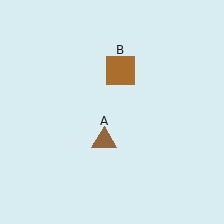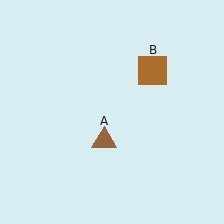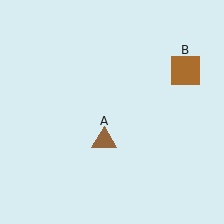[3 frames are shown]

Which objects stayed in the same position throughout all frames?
Brown triangle (object A) remained stationary.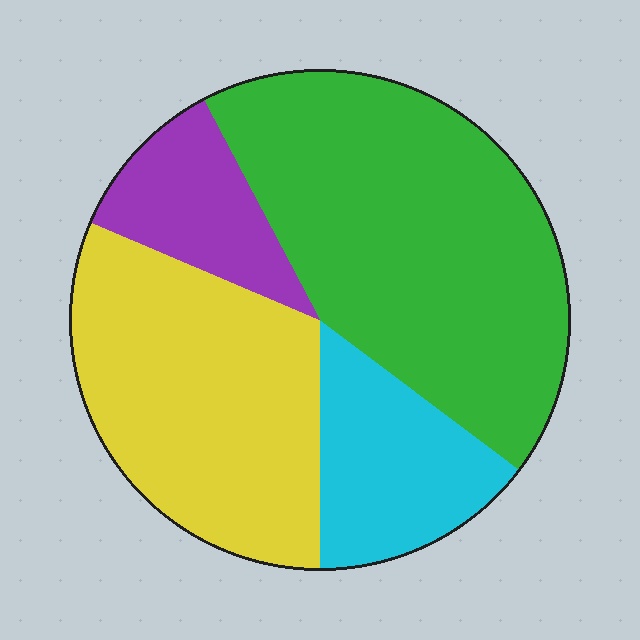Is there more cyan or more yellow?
Yellow.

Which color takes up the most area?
Green, at roughly 45%.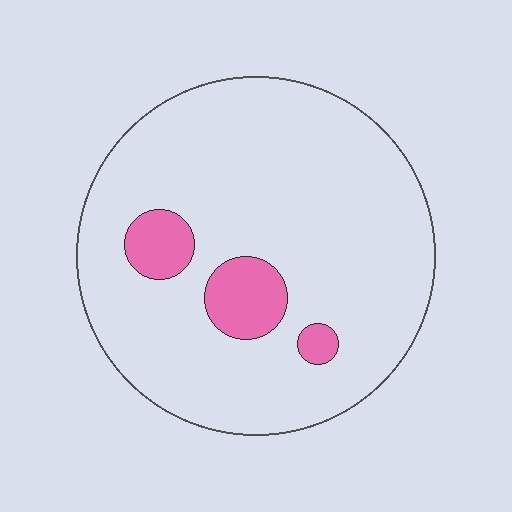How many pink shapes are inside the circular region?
3.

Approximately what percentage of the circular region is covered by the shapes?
Approximately 10%.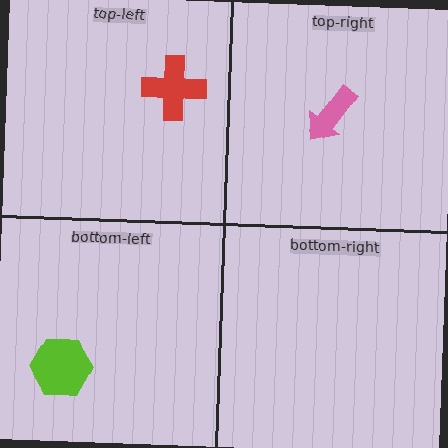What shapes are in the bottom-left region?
The lime hexagon.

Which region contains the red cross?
The top-left region.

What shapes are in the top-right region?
The pink arrow.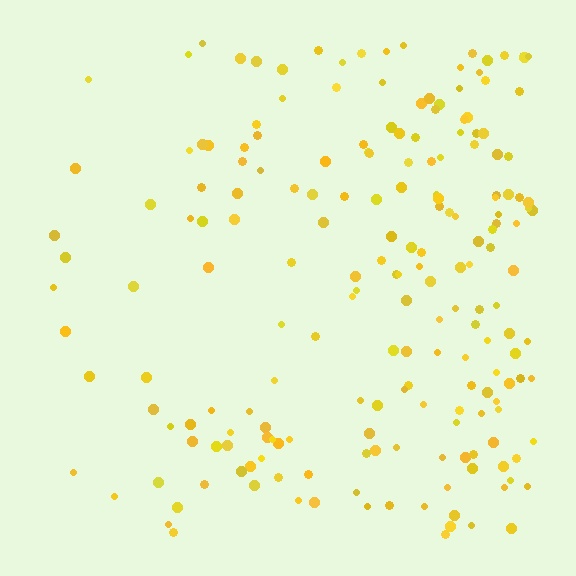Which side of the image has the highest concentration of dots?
The right.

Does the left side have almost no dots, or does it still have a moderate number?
Still a moderate number, just noticeably fewer than the right.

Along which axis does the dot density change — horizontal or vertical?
Horizontal.